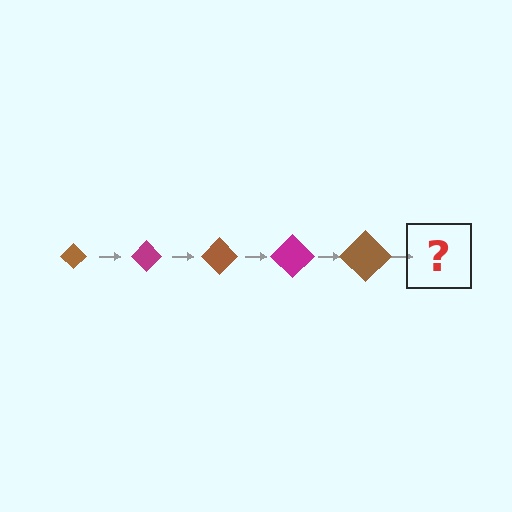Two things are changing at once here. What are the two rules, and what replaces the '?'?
The two rules are that the diamond grows larger each step and the color cycles through brown and magenta. The '?' should be a magenta diamond, larger than the previous one.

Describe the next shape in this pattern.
It should be a magenta diamond, larger than the previous one.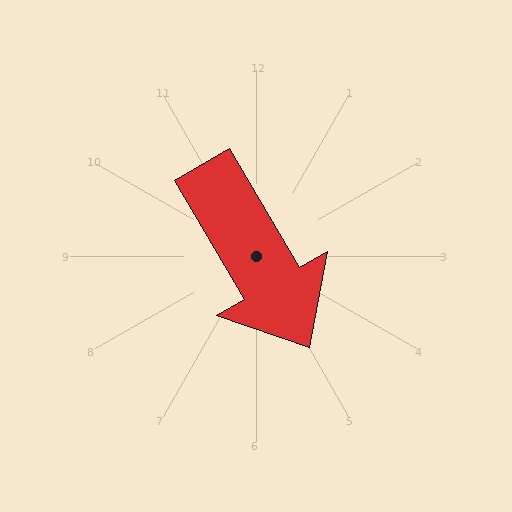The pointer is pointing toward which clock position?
Roughly 5 o'clock.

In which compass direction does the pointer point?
Southeast.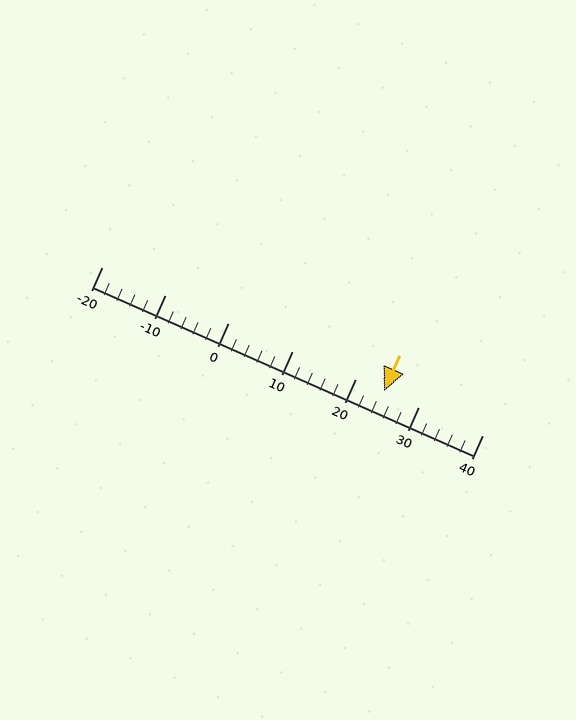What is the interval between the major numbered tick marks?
The major tick marks are spaced 10 units apart.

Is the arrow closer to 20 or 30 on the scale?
The arrow is closer to 20.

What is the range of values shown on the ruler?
The ruler shows values from -20 to 40.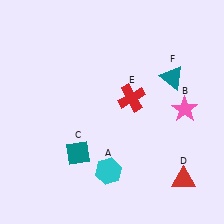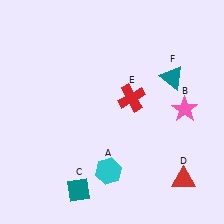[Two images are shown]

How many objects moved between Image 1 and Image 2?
1 object moved between the two images.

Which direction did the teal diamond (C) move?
The teal diamond (C) moved down.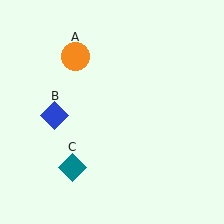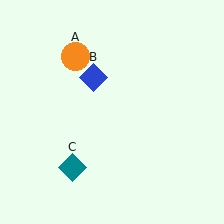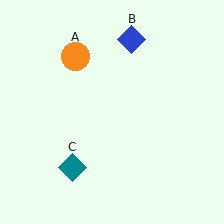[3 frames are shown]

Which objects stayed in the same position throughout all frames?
Orange circle (object A) and teal diamond (object C) remained stationary.